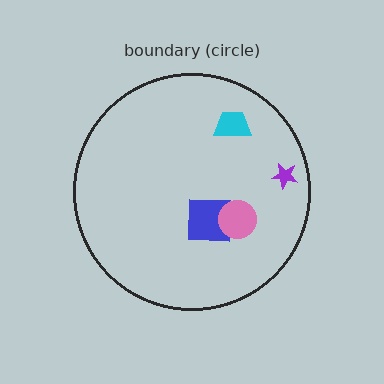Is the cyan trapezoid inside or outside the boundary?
Inside.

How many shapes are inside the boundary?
4 inside, 0 outside.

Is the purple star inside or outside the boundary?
Inside.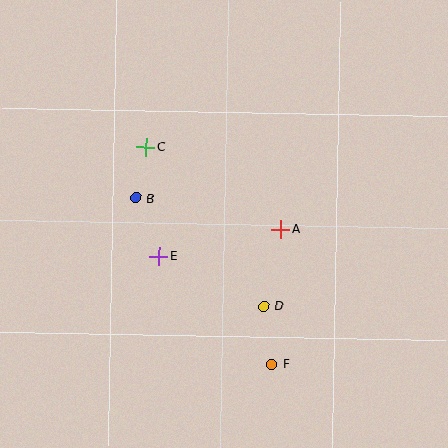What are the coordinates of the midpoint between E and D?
The midpoint between E and D is at (211, 281).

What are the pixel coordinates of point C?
Point C is at (146, 147).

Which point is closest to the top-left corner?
Point C is closest to the top-left corner.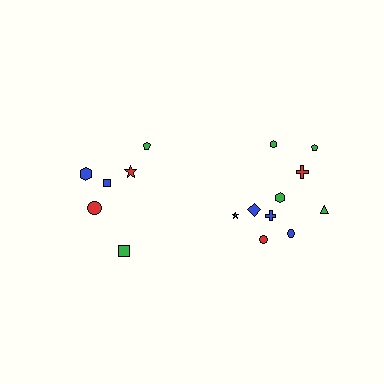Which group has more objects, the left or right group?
The right group.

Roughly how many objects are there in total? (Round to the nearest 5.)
Roughly 15 objects in total.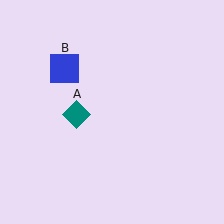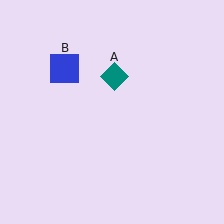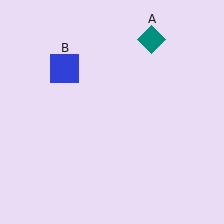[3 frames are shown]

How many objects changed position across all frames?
1 object changed position: teal diamond (object A).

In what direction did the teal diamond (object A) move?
The teal diamond (object A) moved up and to the right.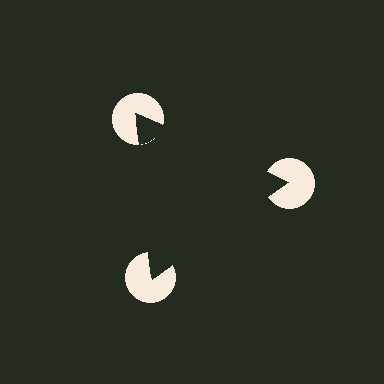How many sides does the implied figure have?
3 sides.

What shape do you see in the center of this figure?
An illusory triangle — its edges are inferred from the aligned wedge cuts in the pac-man discs, not physically drawn.